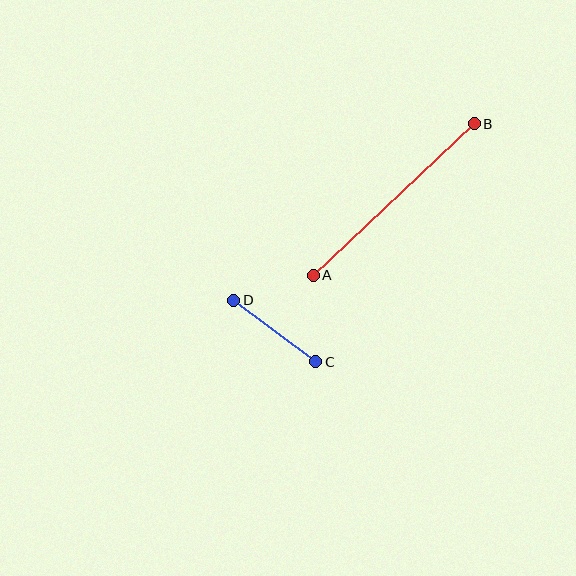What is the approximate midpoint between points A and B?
The midpoint is at approximately (394, 199) pixels.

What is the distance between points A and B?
The distance is approximately 221 pixels.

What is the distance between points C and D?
The distance is approximately 103 pixels.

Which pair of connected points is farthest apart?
Points A and B are farthest apart.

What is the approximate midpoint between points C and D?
The midpoint is at approximately (275, 331) pixels.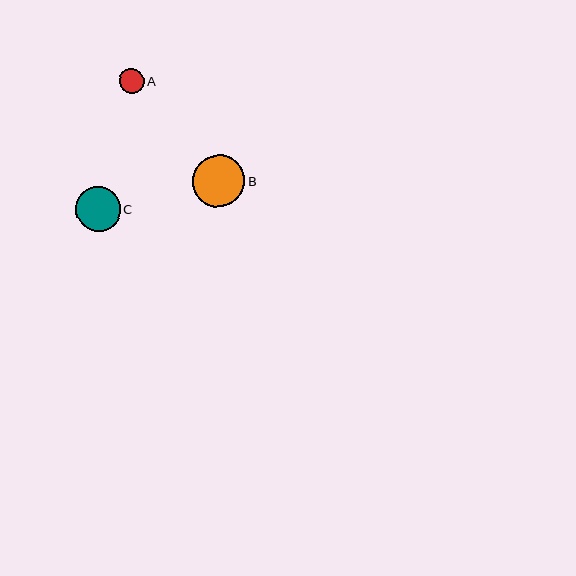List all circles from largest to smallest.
From largest to smallest: B, C, A.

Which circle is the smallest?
Circle A is the smallest with a size of approximately 25 pixels.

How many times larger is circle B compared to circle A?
Circle B is approximately 2.1 times the size of circle A.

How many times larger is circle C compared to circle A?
Circle C is approximately 1.8 times the size of circle A.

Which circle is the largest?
Circle B is the largest with a size of approximately 52 pixels.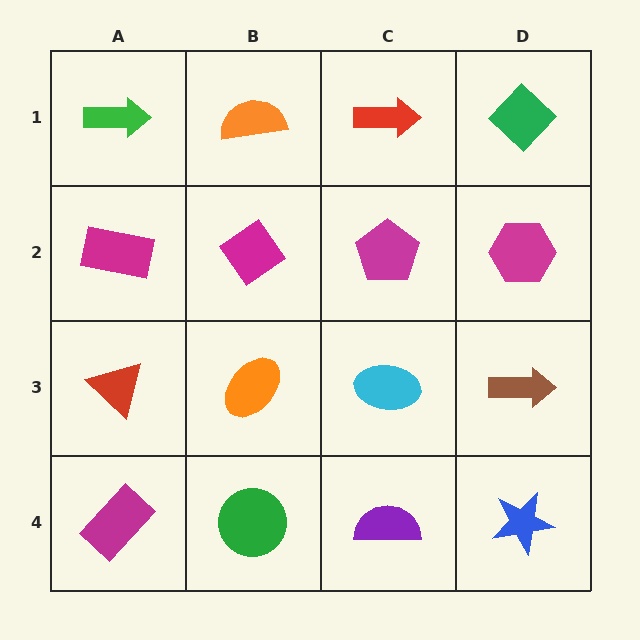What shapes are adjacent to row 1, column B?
A magenta diamond (row 2, column B), a green arrow (row 1, column A), a red arrow (row 1, column C).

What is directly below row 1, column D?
A magenta hexagon.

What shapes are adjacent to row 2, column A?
A green arrow (row 1, column A), a red triangle (row 3, column A), a magenta diamond (row 2, column B).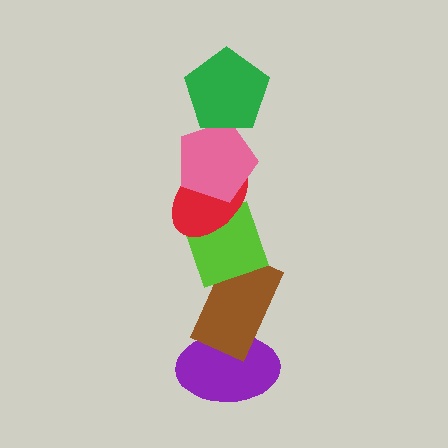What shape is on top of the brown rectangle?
The lime diamond is on top of the brown rectangle.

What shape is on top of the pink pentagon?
The green pentagon is on top of the pink pentagon.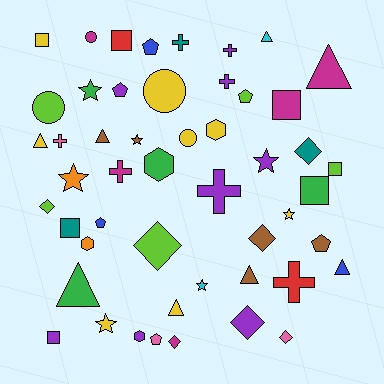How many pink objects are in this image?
There are 3 pink objects.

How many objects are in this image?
There are 50 objects.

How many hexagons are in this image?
There are 4 hexagons.